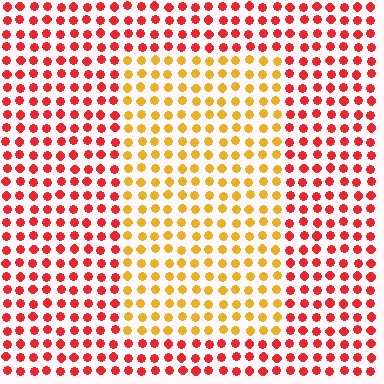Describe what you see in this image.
The image is filled with small red elements in a uniform arrangement. A rectangle-shaped region is visible where the elements are tinted to a slightly different hue, forming a subtle color boundary.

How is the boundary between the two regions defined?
The boundary is defined purely by a slight shift in hue (about 46 degrees). Spacing, size, and orientation are identical on both sides.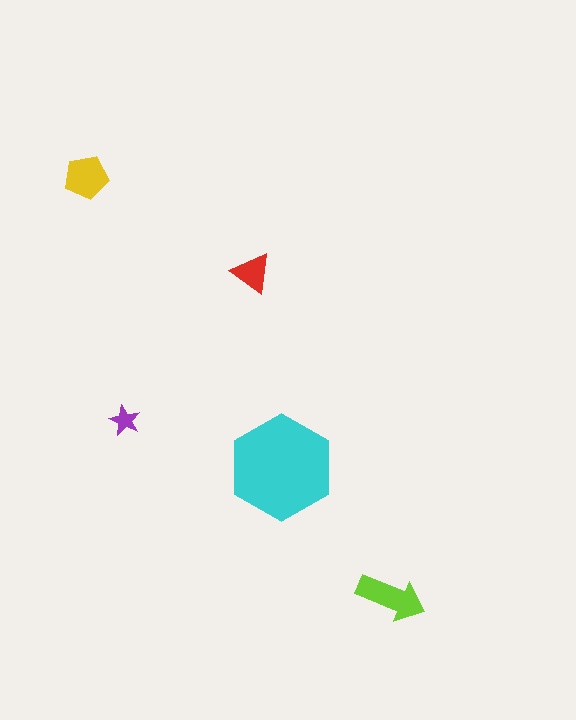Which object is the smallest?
The purple star.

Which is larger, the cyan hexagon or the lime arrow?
The cyan hexagon.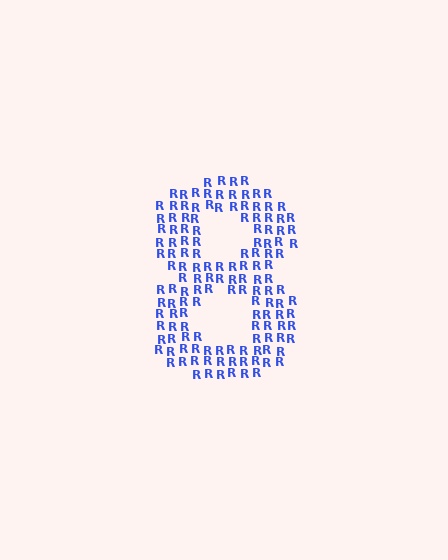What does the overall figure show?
The overall figure shows the digit 8.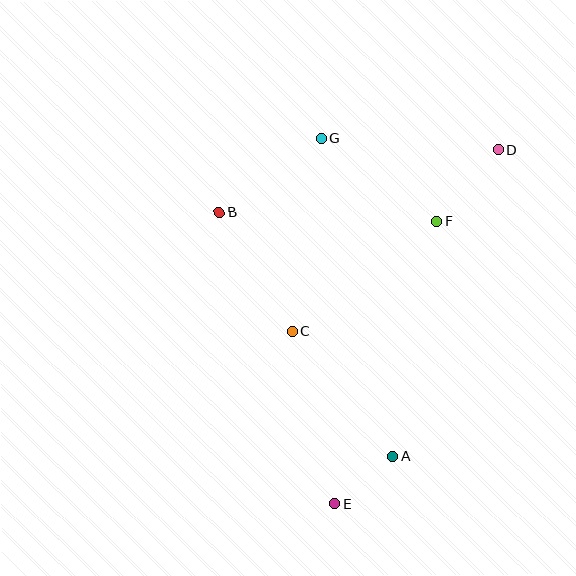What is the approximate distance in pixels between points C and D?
The distance between C and D is approximately 274 pixels.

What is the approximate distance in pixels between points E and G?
The distance between E and G is approximately 366 pixels.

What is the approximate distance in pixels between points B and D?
The distance between B and D is approximately 286 pixels.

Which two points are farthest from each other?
Points D and E are farthest from each other.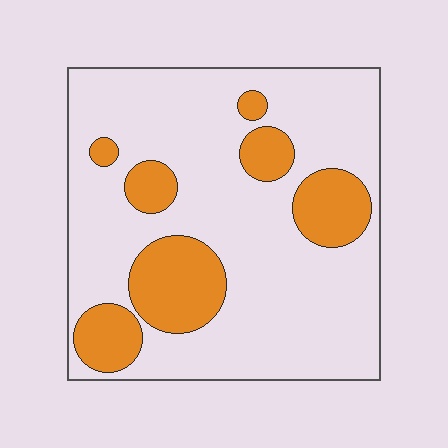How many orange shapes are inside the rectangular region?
7.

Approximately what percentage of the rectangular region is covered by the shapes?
Approximately 25%.